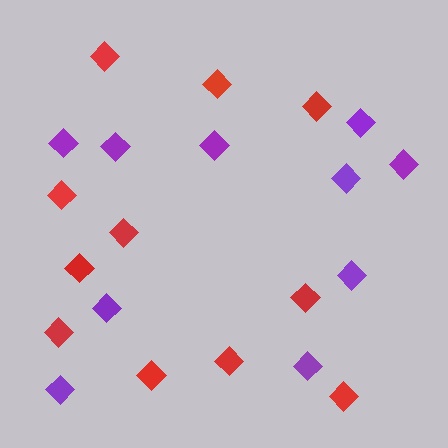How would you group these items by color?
There are 2 groups: one group of red diamonds (11) and one group of purple diamonds (10).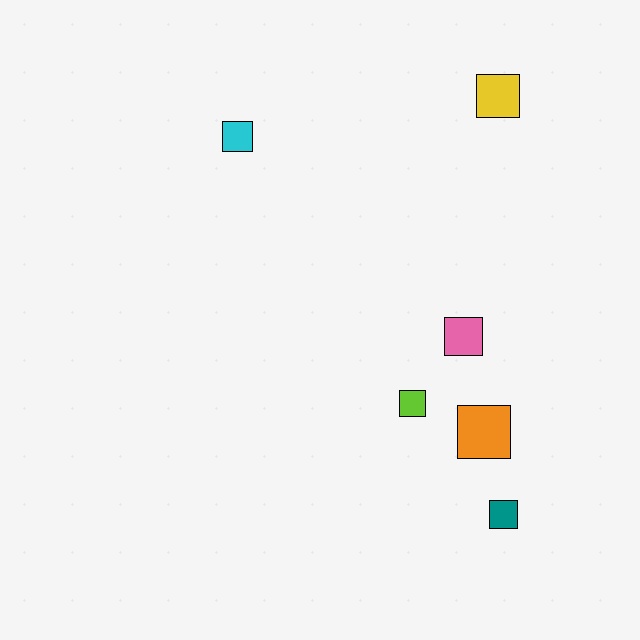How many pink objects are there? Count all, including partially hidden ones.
There is 1 pink object.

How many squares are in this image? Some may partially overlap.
There are 6 squares.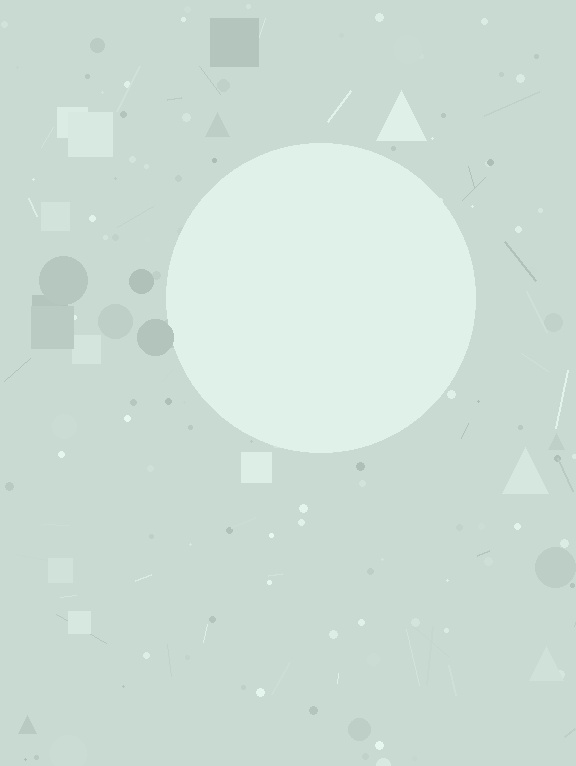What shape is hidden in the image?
A circle is hidden in the image.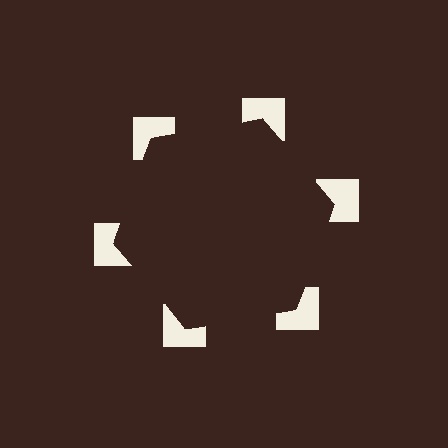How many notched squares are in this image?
There are 6 — one at each vertex of the illusory hexagon.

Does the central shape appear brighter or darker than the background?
It typically appears slightly darker than the background, even though no actual brightness change is drawn.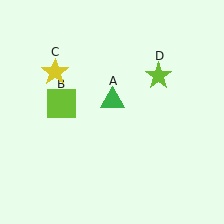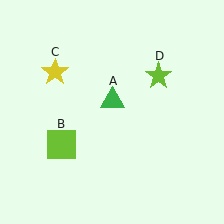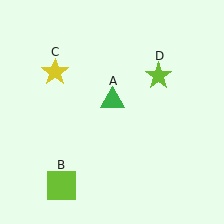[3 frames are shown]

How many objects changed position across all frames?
1 object changed position: lime square (object B).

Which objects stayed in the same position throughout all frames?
Green triangle (object A) and yellow star (object C) and lime star (object D) remained stationary.